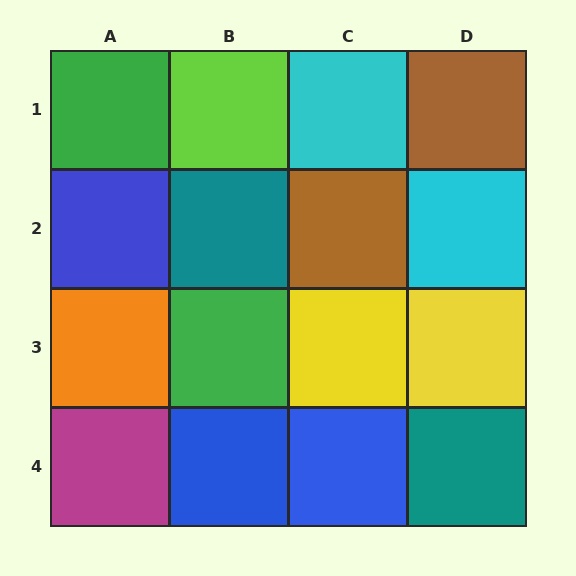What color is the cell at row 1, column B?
Lime.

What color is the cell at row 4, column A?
Magenta.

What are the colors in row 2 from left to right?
Blue, teal, brown, cyan.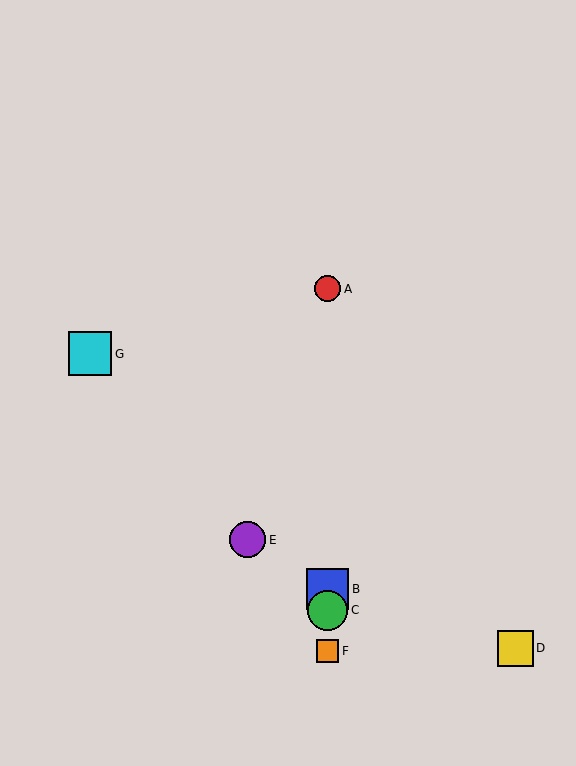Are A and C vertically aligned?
Yes, both are at x≈328.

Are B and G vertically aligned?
No, B is at x≈328 and G is at x≈90.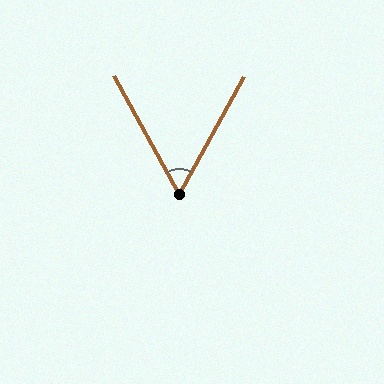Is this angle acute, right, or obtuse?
It is acute.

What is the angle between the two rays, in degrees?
Approximately 57 degrees.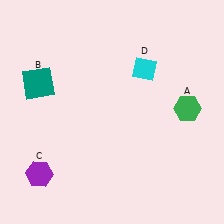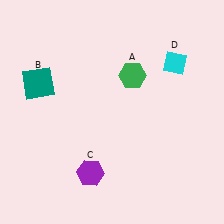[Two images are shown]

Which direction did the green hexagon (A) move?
The green hexagon (A) moved left.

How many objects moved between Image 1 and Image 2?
3 objects moved between the two images.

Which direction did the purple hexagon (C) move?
The purple hexagon (C) moved right.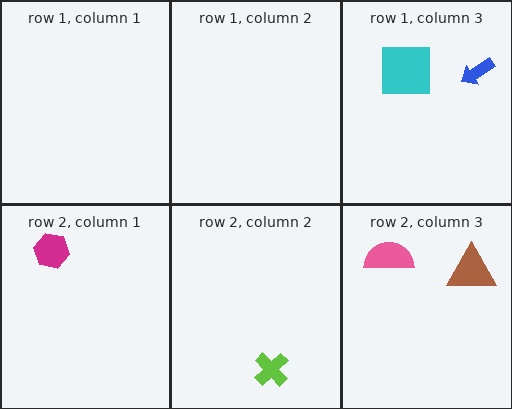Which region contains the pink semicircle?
The row 2, column 3 region.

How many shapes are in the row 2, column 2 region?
1.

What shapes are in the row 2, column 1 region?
The magenta hexagon.